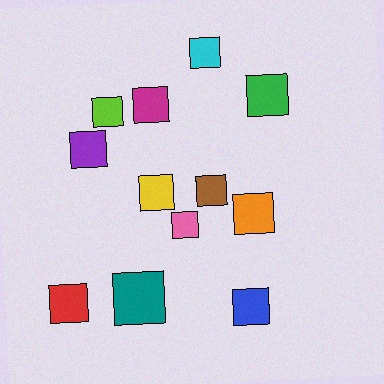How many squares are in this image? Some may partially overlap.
There are 12 squares.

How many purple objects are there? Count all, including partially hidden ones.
There is 1 purple object.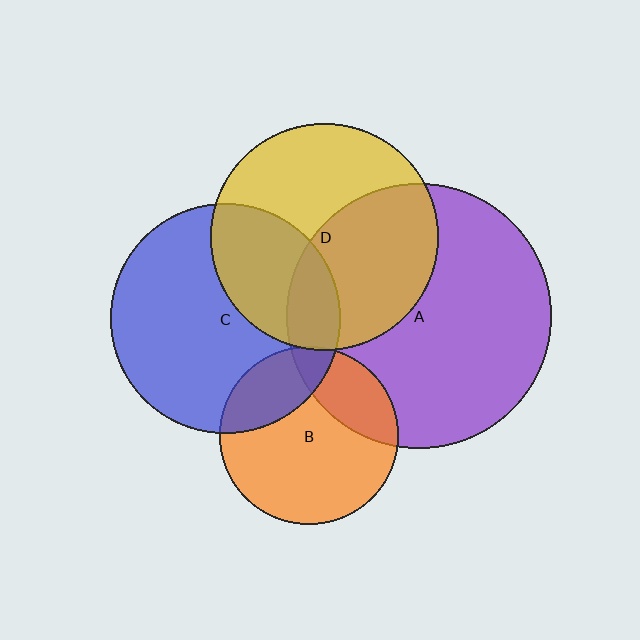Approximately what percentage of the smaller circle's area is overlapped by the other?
Approximately 45%.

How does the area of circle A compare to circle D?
Approximately 1.4 times.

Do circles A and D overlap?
Yes.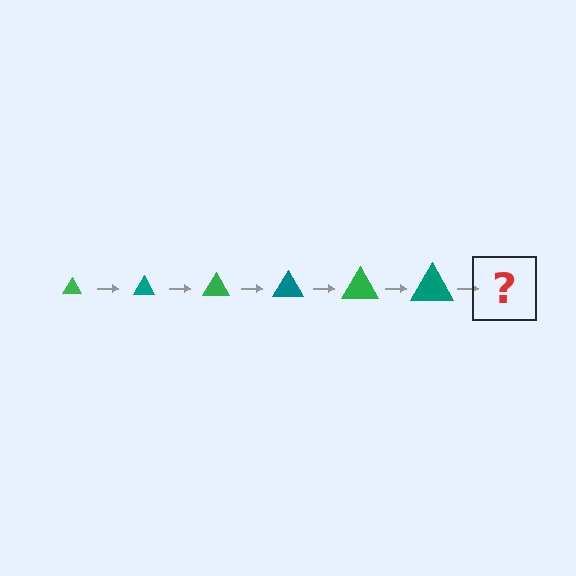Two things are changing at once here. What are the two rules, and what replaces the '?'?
The two rules are that the triangle grows larger each step and the color cycles through green and teal. The '?' should be a green triangle, larger than the previous one.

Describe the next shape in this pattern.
It should be a green triangle, larger than the previous one.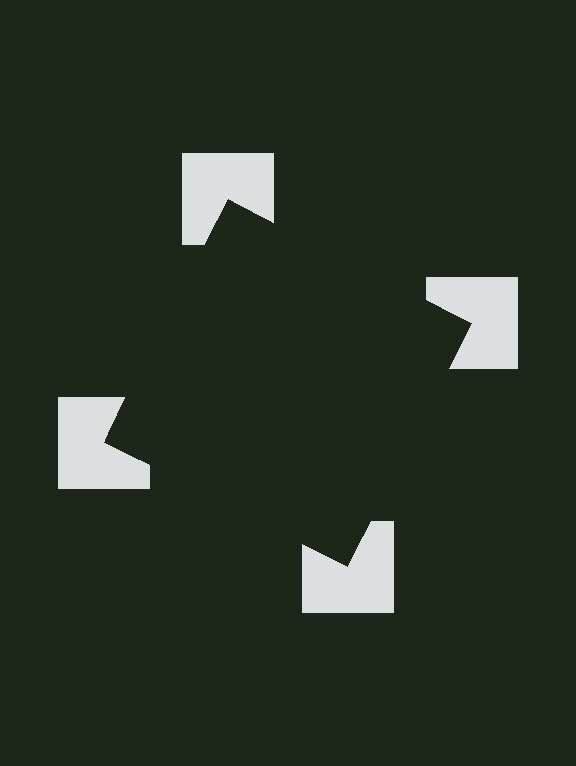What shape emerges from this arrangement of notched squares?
An illusory square — its edges are inferred from the aligned wedge cuts in the notched squares, not physically drawn.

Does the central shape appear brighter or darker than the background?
It typically appears slightly darker than the background, even though no actual brightness change is drawn.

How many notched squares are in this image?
There are 4 — one at each vertex of the illusory square.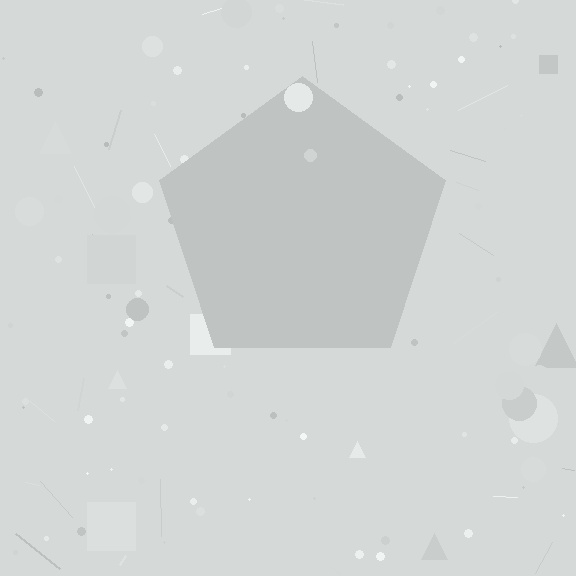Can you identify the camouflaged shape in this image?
The camouflaged shape is a pentagon.